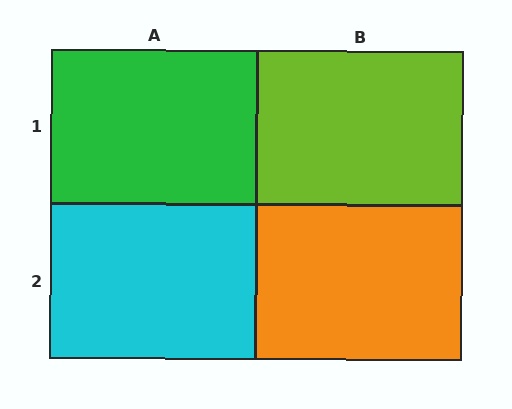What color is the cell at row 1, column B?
Lime.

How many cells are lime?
1 cell is lime.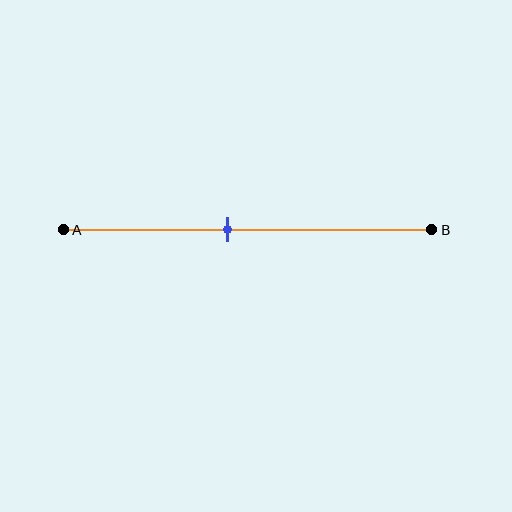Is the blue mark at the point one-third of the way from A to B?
No, the mark is at about 45% from A, not at the 33% one-third point.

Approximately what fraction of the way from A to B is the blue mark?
The blue mark is approximately 45% of the way from A to B.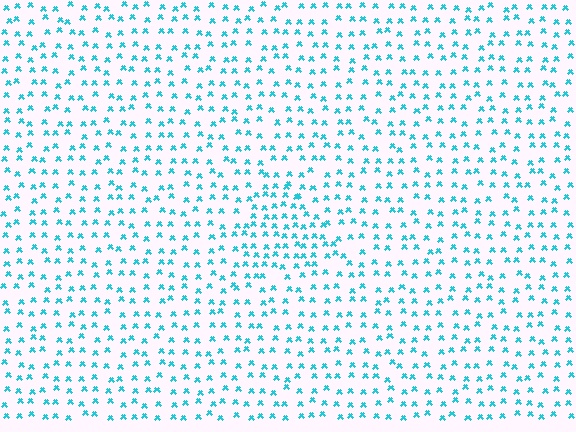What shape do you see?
I see a triangle.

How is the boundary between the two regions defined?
The boundary is defined by a change in element density (approximately 1.6x ratio). All elements are the same color, size, and shape.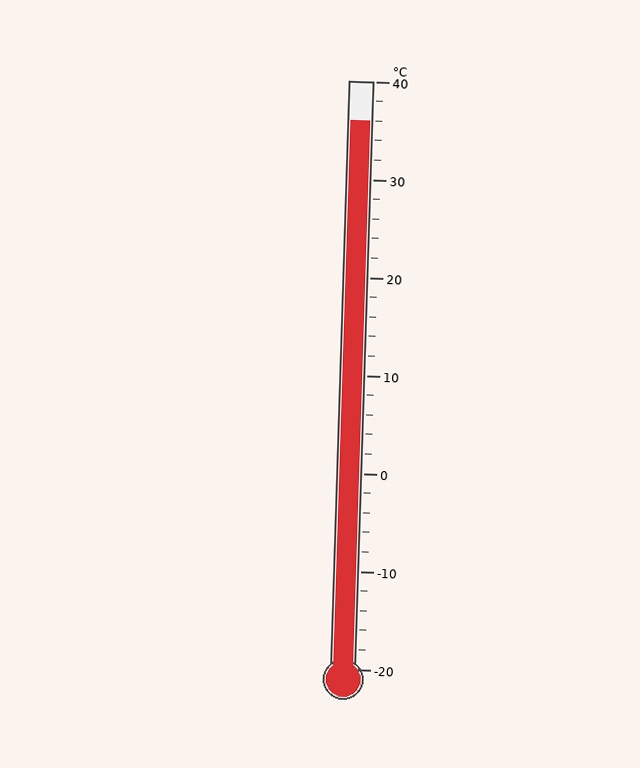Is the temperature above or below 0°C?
The temperature is above 0°C.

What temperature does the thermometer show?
The thermometer shows approximately 36°C.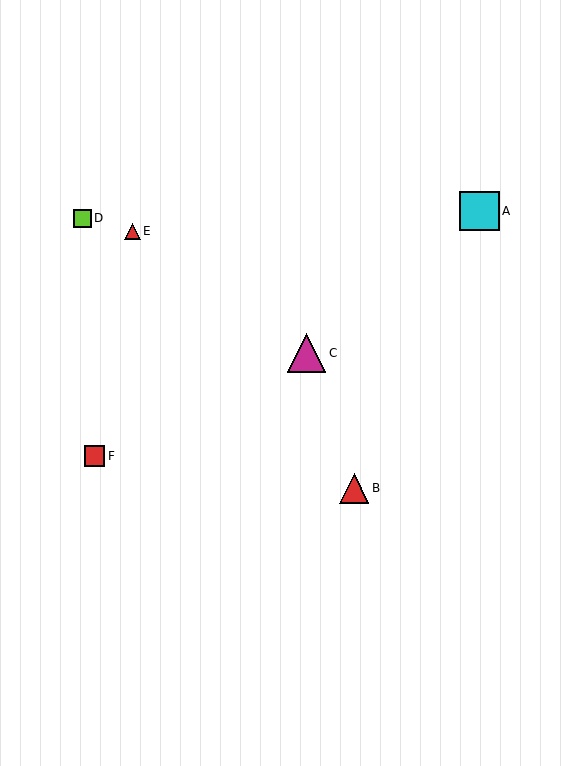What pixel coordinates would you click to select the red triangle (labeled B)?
Click at (354, 488) to select the red triangle B.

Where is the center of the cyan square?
The center of the cyan square is at (479, 211).